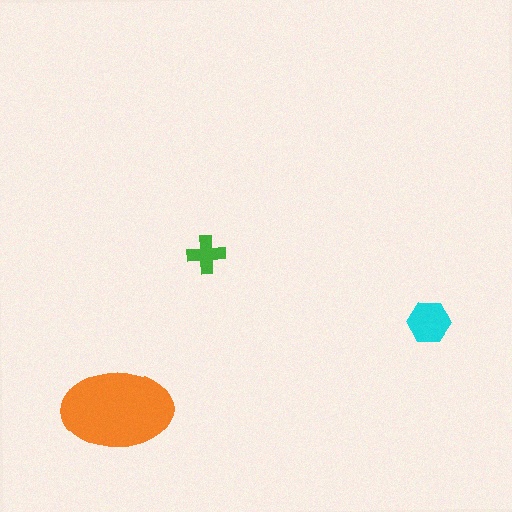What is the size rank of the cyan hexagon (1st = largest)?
2nd.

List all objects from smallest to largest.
The green cross, the cyan hexagon, the orange ellipse.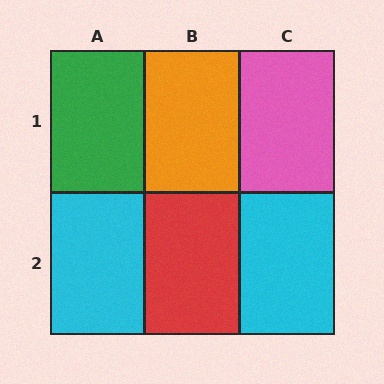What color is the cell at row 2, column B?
Red.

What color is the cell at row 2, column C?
Cyan.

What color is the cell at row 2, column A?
Cyan.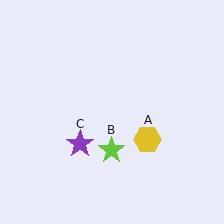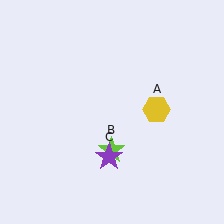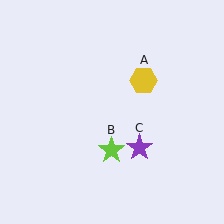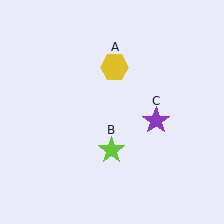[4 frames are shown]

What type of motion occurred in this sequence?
The yellow hexagon (object A), purple star (object C) rotated counterclockwise around the center of the scene.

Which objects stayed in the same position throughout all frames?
Lime star (object B) remained stationary.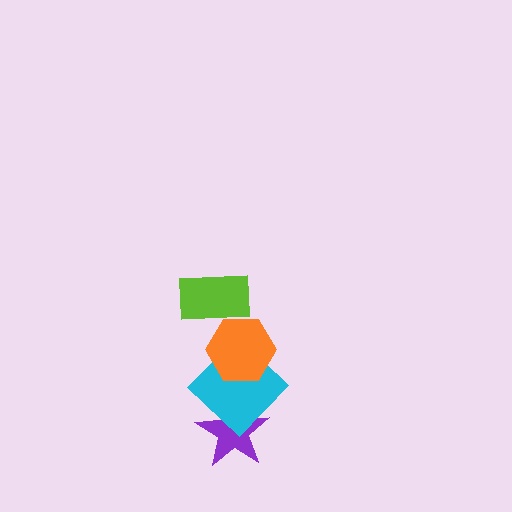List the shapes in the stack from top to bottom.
From top to bottom: the lime rectangle, the orange hexagon, the cyan diamond, the purple star.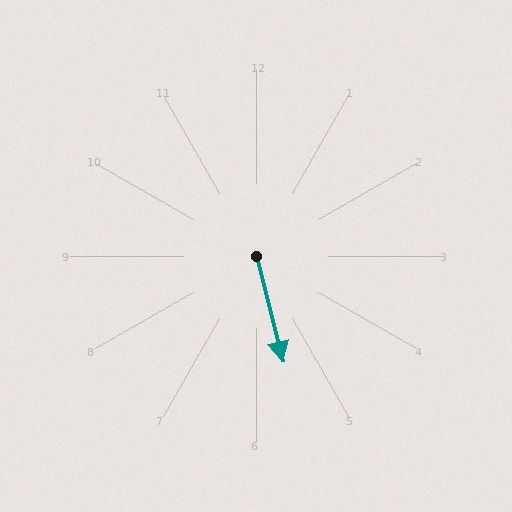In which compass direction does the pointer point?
South.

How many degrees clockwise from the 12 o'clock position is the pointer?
Approximately 166 degrees.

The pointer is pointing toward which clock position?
Roughly 6 o'clock.